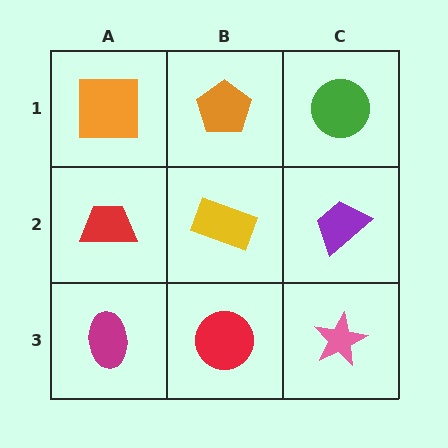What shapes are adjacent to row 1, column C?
A purple trapezoid (row 2, column C), an orange pentagon (row 1, column B).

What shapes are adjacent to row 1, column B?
A yellow rectangle (row 2, column B), an orange square (row 1, column A), a green circle (row 1, column C).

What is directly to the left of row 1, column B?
An orange square.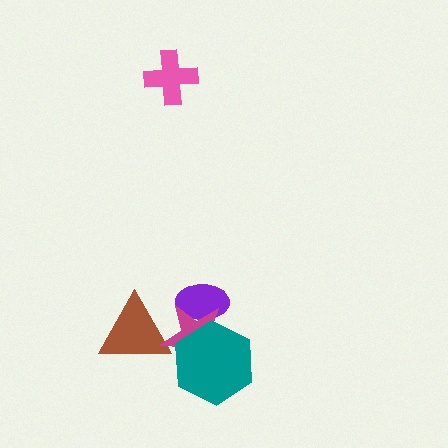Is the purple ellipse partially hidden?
Yes, it is partially covered by another shape.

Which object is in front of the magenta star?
The teal hexagon is in front of the magenta star.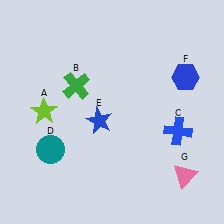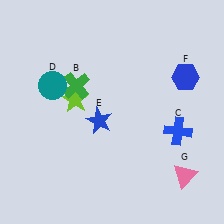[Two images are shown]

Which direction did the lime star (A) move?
The lime star (A) moved right.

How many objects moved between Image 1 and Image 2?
2 objects moved between the two images.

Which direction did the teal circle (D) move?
The teal circle (D) moved up.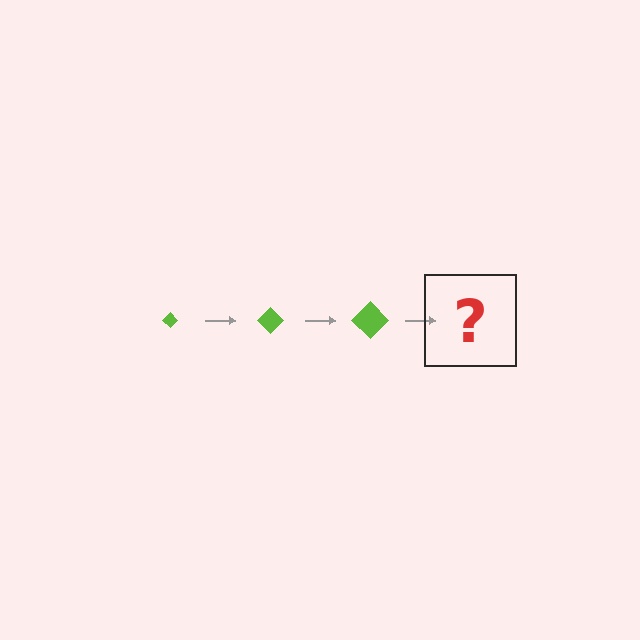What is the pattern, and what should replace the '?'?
The pattern is that the diamond gets progressively larger each step. The '?' should be a lime diamond, larger than the previous one.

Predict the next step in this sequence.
The next step is a lime diamond, larger than the previous one.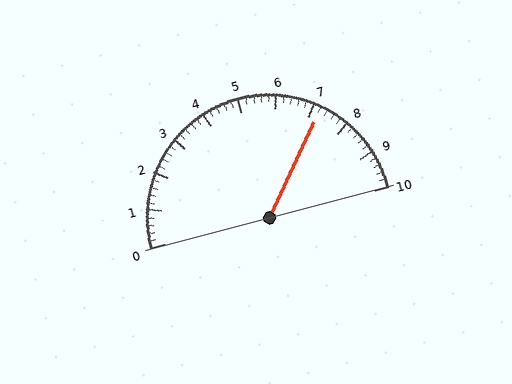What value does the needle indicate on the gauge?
The needle indicates approximately 7.2.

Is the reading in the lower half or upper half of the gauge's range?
The reading is in the upper half of the range (0 to 10).